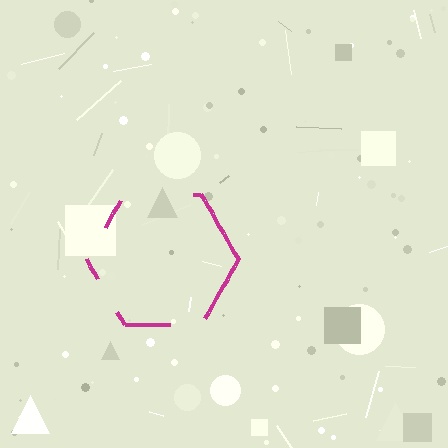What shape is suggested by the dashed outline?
The dashed outline suggests a hexagon.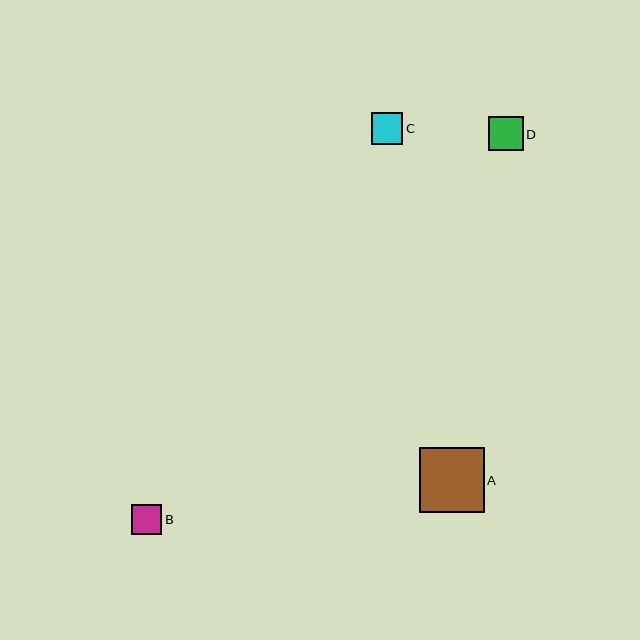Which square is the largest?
Square A is the largest with a size of approximately 65 pixels.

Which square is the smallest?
Square B is the smallest with a size of approximately 30 pixels.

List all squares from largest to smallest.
From largest to smallest: A, D, C, B.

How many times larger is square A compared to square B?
Square A is approximately 2.2 times the size of square B.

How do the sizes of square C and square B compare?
Square C and square B are approximately the same size.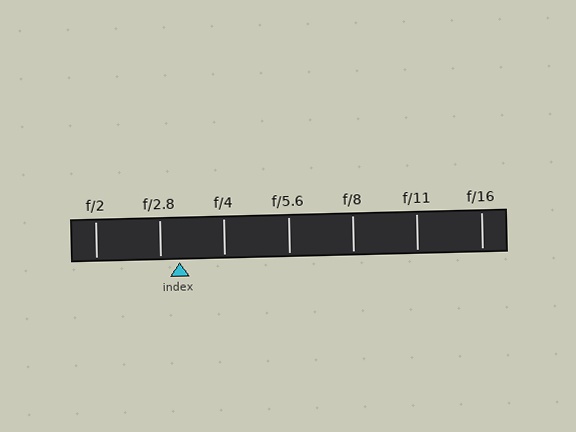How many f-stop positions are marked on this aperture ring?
There are 7 f-stop positions marked.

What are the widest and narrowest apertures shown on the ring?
The widest aperture shown is f/2 and the narrowest is f/16.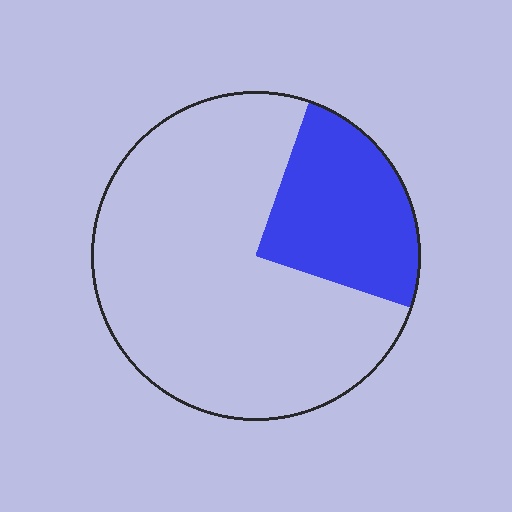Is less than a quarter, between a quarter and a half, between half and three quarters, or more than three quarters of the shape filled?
Less than a quarter.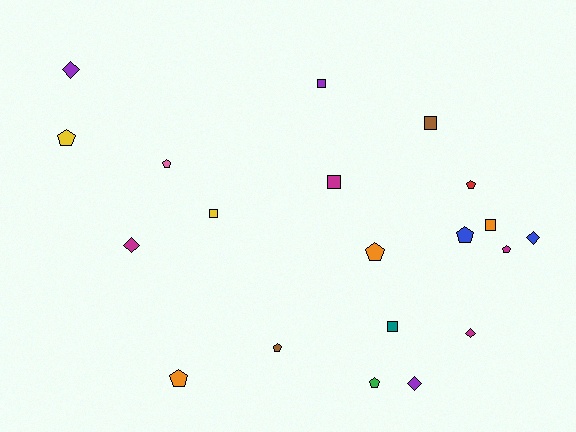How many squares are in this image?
There are 6 squares.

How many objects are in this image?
There are 20 objects.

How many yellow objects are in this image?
There are 2 yellow objects.